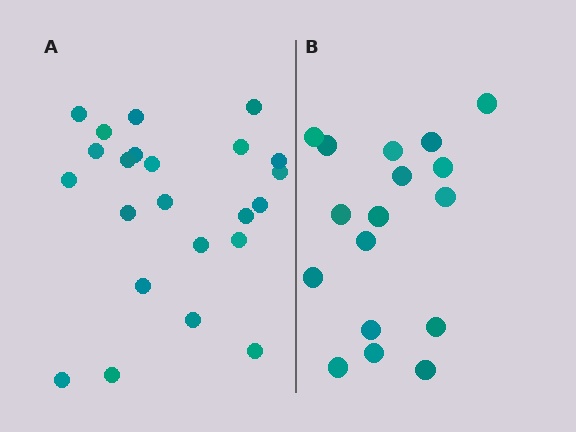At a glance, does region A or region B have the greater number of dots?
Region A (the left region) has more dots.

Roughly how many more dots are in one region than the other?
Region A has about 6 more dots than region B.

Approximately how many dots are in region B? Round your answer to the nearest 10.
About 20 dots. (The exact count is 17, which rounds to 20.)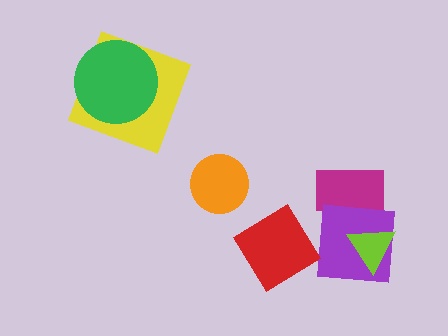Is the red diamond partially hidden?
No, no other shape covers it.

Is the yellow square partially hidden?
Yes, it is partially covered by another shape.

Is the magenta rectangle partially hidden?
Yes, it is partially covered by another shape.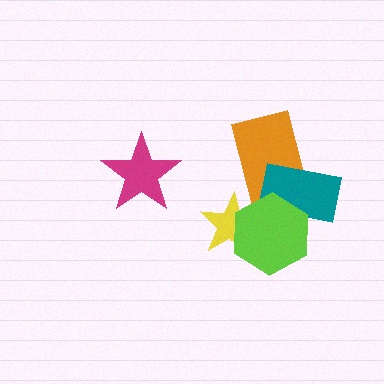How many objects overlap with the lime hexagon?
3 objects overlap with the lime hexagon.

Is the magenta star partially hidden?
No, no other shape covers it.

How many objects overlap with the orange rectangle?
3 objects overlap with the orange rectangle.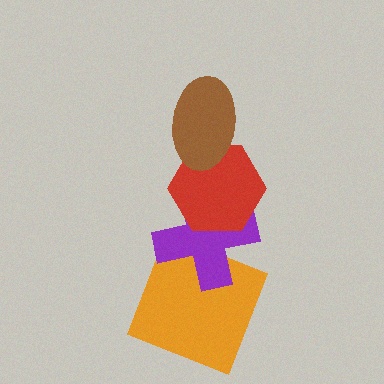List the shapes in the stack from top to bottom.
From top to bottom: the brown ellipse, the red hexagon, the purple cross, the orange square.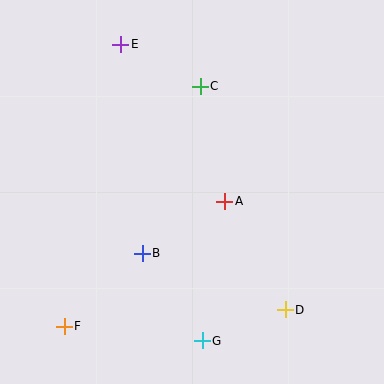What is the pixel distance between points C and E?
The distance between C and E is 90 pixels.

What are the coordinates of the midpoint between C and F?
The midpoint between C and F is at (132, 206).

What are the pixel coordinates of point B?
Point B is at (142, 253).